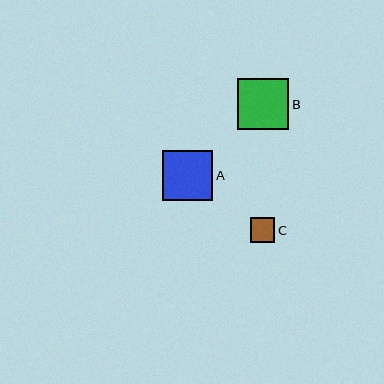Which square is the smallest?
Square C is the smallest with a size of approximately 24 pixels.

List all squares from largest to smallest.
From largest to smallest: B, A, C.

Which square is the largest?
Square B is the largest with a size of approximately 51 pixels.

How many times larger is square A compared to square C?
Square A is approximately 2.0 times the size of square C.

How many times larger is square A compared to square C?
Square A is approximately 2.0 times the size of square C.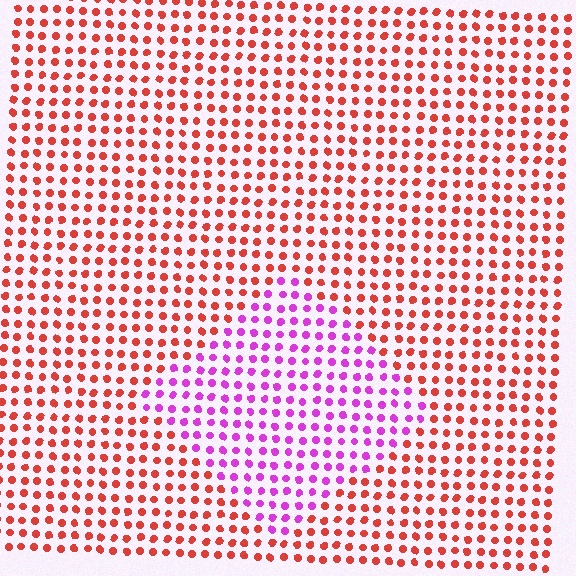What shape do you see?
I see a diamond.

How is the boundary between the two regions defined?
The boundary is defined purely by a slight shift in hue (about 62 degrees). Spacing, size, and orientation are identical on both sides.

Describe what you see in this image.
The image is filled with small red elements in a uniform arrangement. A diamond-shaped region is visible where the elements are tinted to a slightly different hue, forming a subtle color boundary.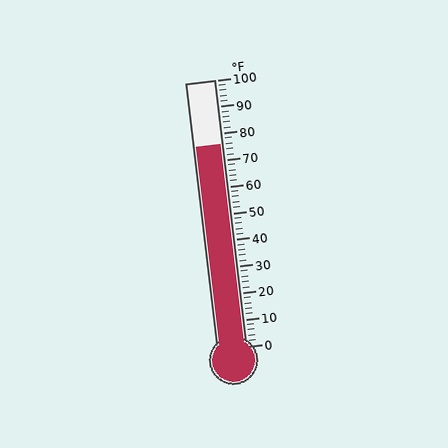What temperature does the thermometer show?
The thermometer shows approximately 76°F.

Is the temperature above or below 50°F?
The temperature is above 50°F.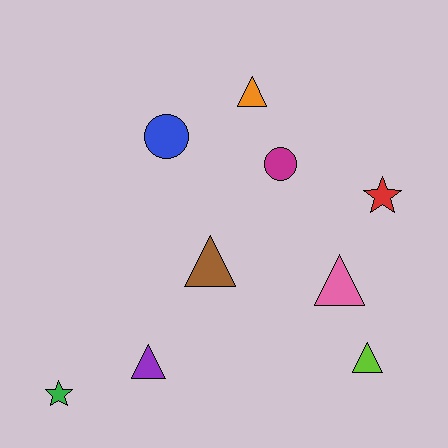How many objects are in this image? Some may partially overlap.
There are 9 objects.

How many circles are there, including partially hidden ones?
There are 2 circles.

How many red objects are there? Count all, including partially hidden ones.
There is 1 red object.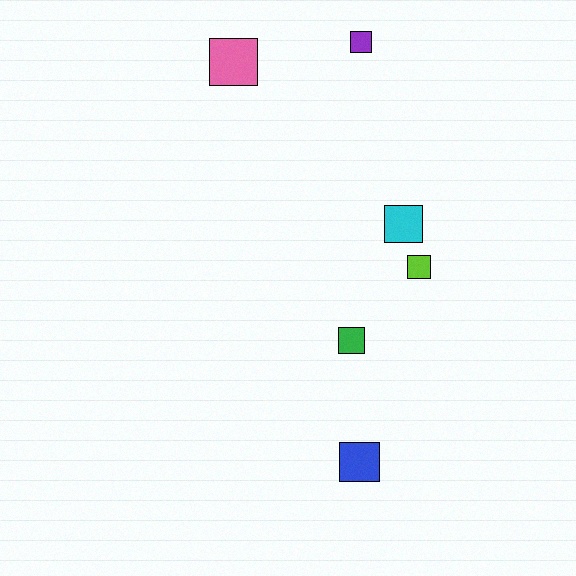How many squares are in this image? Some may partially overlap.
There are 6 squares.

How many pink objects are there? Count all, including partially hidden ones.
There is 1 pink object.